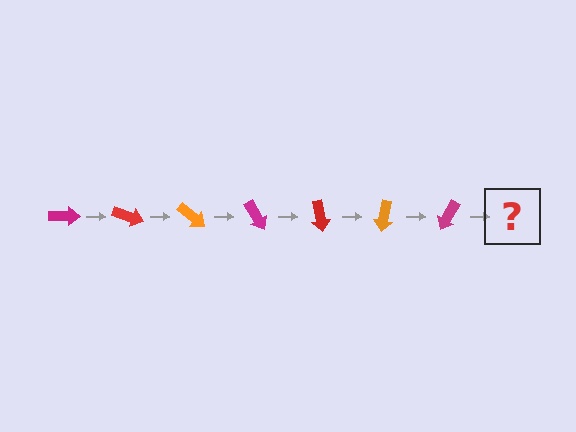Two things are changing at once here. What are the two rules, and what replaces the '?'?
The two rules are that it rotates 20 degrees each step and the color cycles through magenta, red, and orange. The '?' should be a red arrow, rotated 140 degrees from the start.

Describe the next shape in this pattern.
It should be a red arrow, rotated 140 degrees from the start.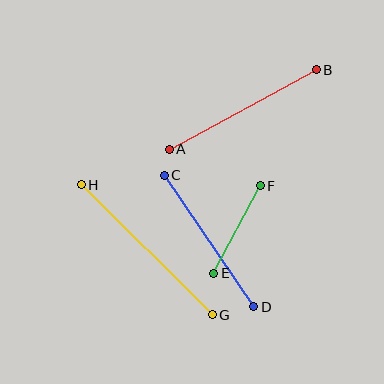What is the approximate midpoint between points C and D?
The midpoint is at approximately (209, 241) pixels.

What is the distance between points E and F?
The distance is approximately 99 pixels.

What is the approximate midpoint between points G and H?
The midpoint is at approximately (147, 250) pixels.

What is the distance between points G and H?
The distance is approximately 185 pixels.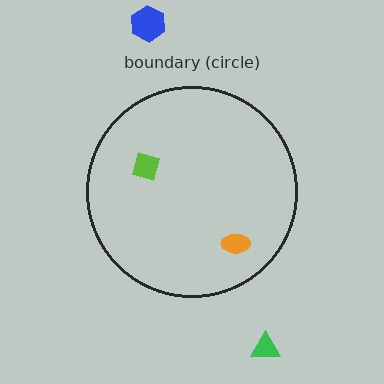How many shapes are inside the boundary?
2 inside, 2 outside.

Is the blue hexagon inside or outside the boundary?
Outside.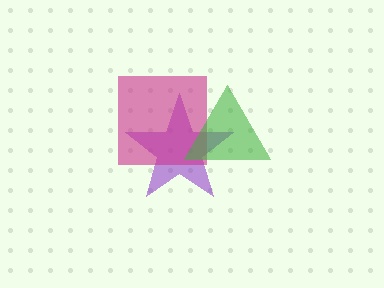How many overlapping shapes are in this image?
There are 3 overlapping shapes in the image.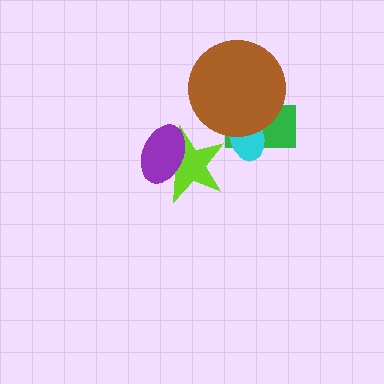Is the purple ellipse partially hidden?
No, no other shape covers it.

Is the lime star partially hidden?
Yes, it is partially covered by another shape.